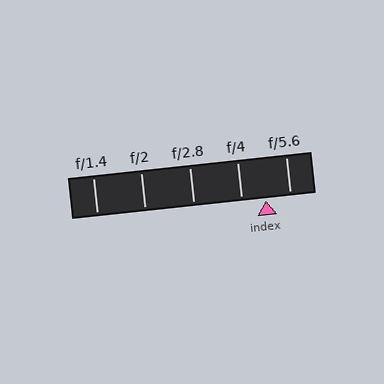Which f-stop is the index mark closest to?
The index mark is closest to f/4.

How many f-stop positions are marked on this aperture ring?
There are 5 f-stop positions marked.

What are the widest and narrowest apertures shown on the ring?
The widest aperture shown is f/1.4 and the narrowest is f/5.6.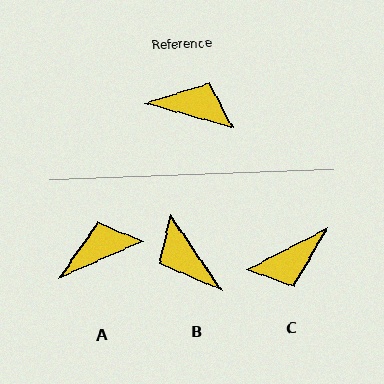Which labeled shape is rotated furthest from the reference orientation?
B, about 140 degrees away.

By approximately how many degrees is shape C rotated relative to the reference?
Approximately 137 degrees clockwise.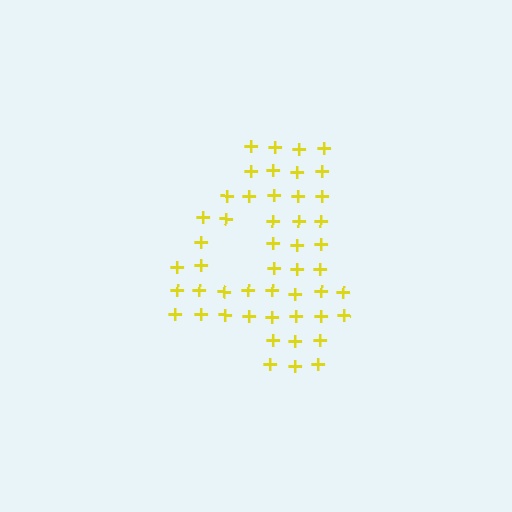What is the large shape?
The large shape is the digit 4.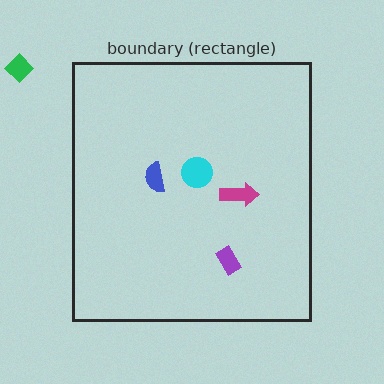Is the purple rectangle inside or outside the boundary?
Inside.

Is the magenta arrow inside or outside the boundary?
Inside.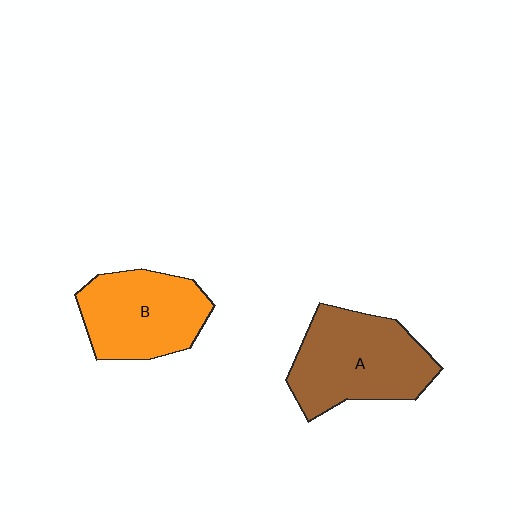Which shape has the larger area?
Shape A (brown).